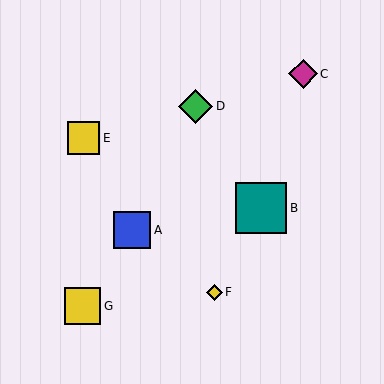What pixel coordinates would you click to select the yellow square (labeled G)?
Click at (82, 306) to select the yellow square G.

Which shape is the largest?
The teal square (labeled B) is the largest.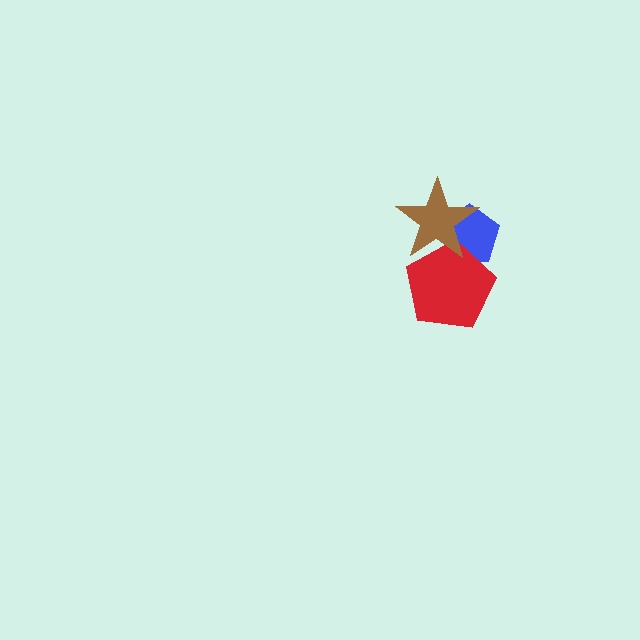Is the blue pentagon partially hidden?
Yes, it is partially covered by another shape.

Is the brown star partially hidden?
No, no other shape covers it.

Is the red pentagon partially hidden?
Yes, it is partially covered by another shape.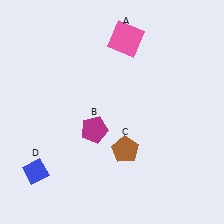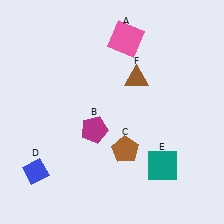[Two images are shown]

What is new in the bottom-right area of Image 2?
A teal square (E) was added in the bottom-right area of Image 2.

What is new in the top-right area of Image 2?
A brown triangle (F) was added in the top-right area of Image 2.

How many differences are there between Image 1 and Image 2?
There are 2 differences between the two images.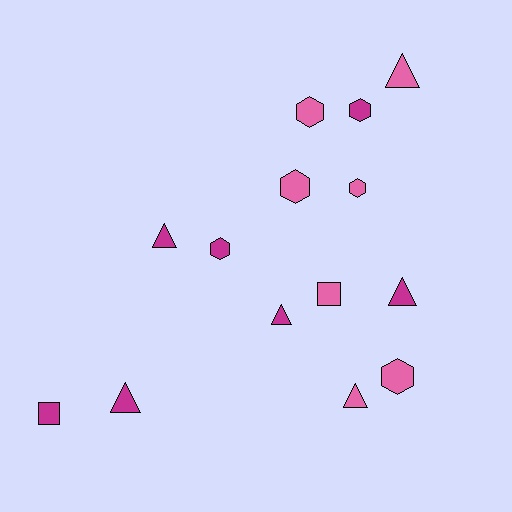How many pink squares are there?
There is 1 pink square.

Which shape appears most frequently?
Triangle, with 6 objects.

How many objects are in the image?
There are 14 objects.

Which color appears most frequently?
Magenta, with 7 objects.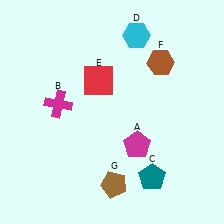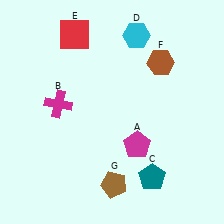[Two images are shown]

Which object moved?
The red square (E) moved up.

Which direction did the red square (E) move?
The red square (E) moved up.